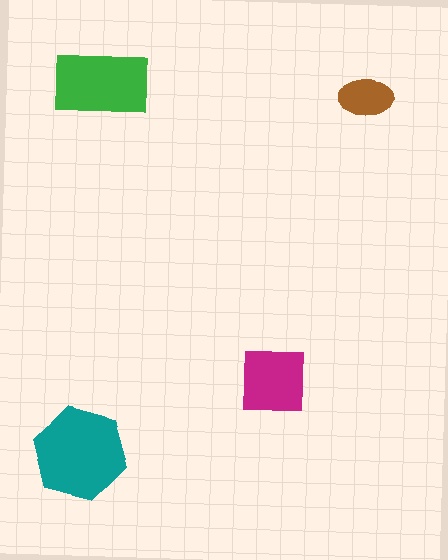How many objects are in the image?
There are 4 objects in the image.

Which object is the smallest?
The brown ellipse.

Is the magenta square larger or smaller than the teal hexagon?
Smaller.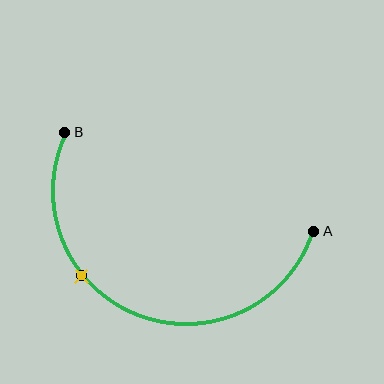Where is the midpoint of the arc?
The arc midpoint is the point on the curve farthest from the straight line joining A and B. It sits below that line.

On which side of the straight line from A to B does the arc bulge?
The arc bulges below the straight line connecting A and B.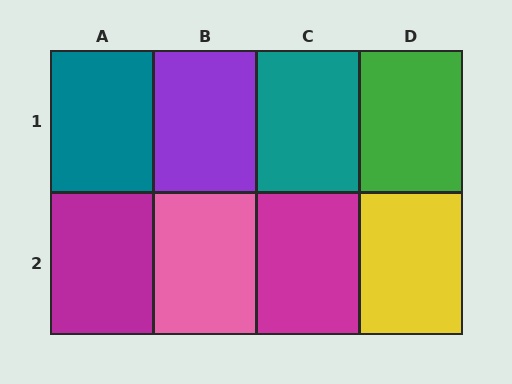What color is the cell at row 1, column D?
Green.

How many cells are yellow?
1 cell is yellow.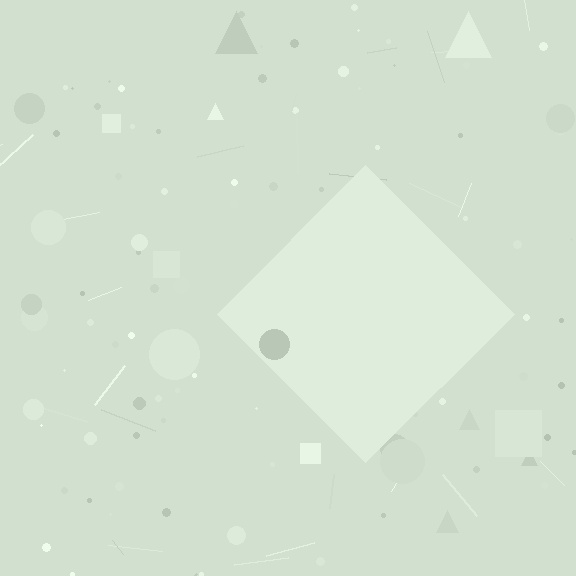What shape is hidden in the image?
A diamond is hidden in the image.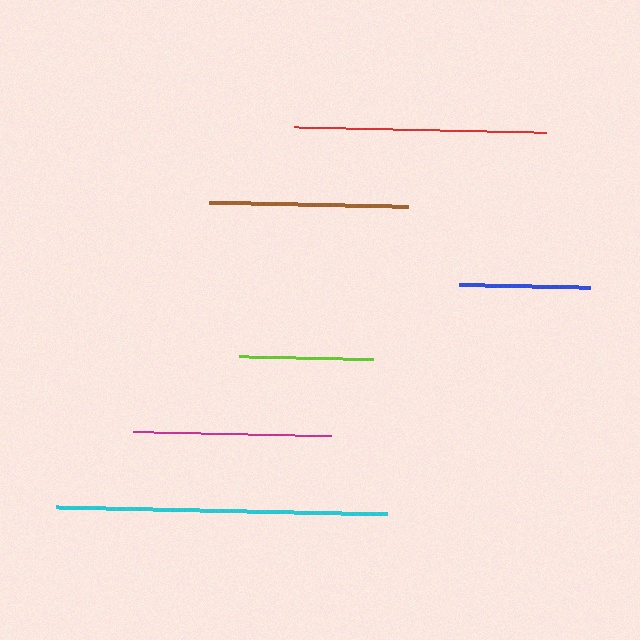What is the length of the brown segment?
The brown segment is approximately 199 pixels long.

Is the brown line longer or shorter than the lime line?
The brown line is longer than the lime line.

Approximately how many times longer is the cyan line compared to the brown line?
The cyan line is approximately 1.7 times the length of the brown line.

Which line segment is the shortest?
The blue line is the shortest at approximately 132 pixels.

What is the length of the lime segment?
The lime segment is approximately 134 pixels long.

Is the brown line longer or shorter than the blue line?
The brown line is longer than the blue line.